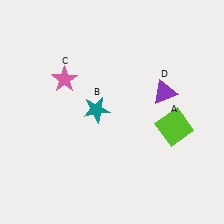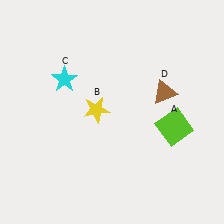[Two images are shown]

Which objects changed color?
B changed from teal to yellow. C changed from pink to cyan. D changed from purple to brown.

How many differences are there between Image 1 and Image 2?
There are 3 differences between the two images.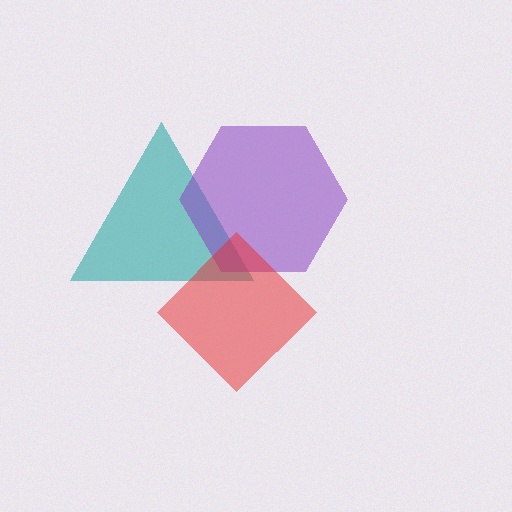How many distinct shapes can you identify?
There are 3 distinct shapes: a teal triangle, a purple hexagon, a red diamond.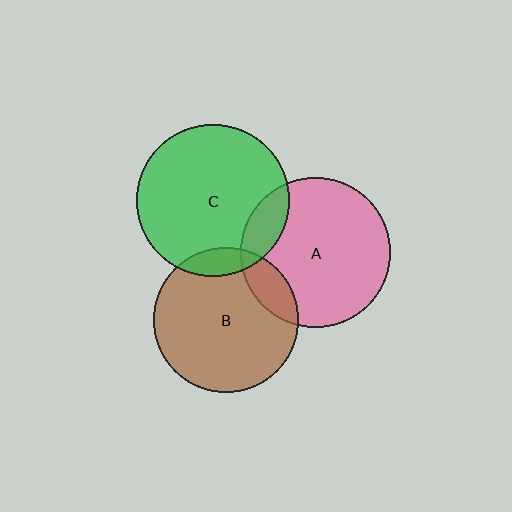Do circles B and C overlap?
Yes.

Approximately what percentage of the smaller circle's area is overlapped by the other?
Approximately 10%.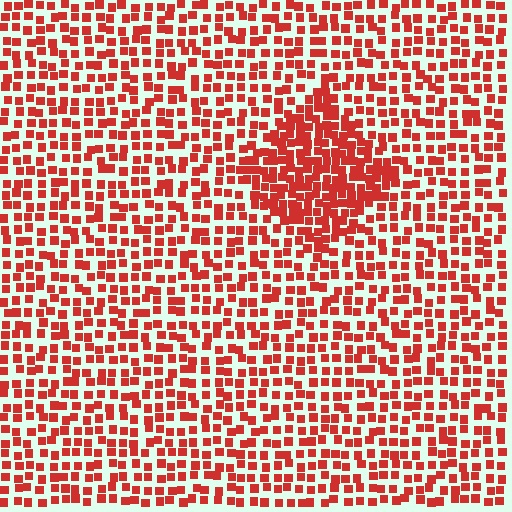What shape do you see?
I see a diamond.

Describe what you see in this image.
The image contains small red elements arranged at two different densities. A diamond-shaped region is visible where the elements are more densely packed than the surrounding area.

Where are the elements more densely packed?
The elements are more densely packed inside the diamond boundary.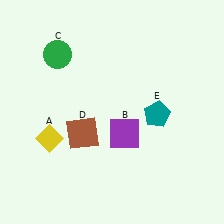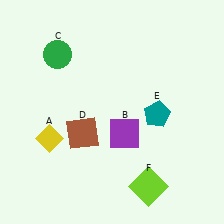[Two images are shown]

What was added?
A lime square (F) was added in Image 2.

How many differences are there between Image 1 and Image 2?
There is 1 difference between the two images.